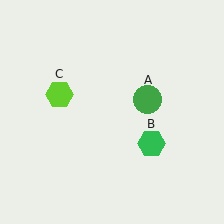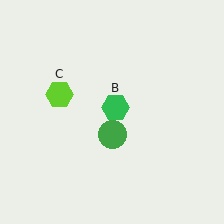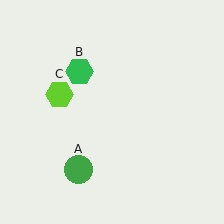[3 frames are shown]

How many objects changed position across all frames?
2 objects changed position: green circle (object A), green hexagon (object B).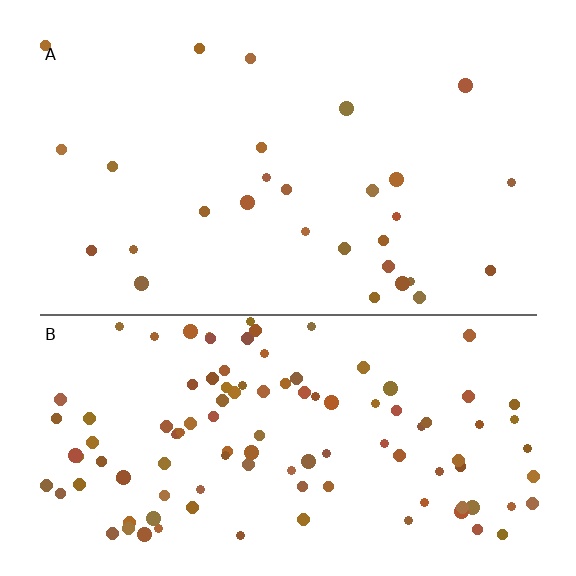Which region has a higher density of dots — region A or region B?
B (the bottom).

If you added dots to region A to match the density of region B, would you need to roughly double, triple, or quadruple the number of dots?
Approximately quadruple.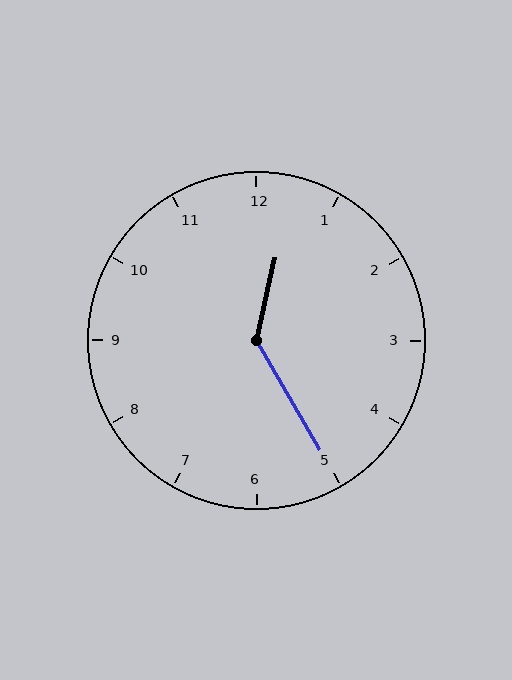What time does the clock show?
12:25.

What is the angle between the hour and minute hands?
Approximately 138 degrees.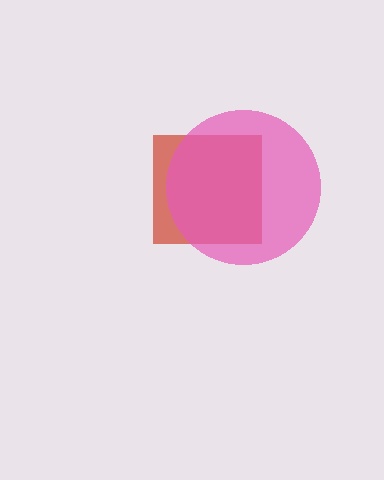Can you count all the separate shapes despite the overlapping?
Yes, there are 2 separate shapes.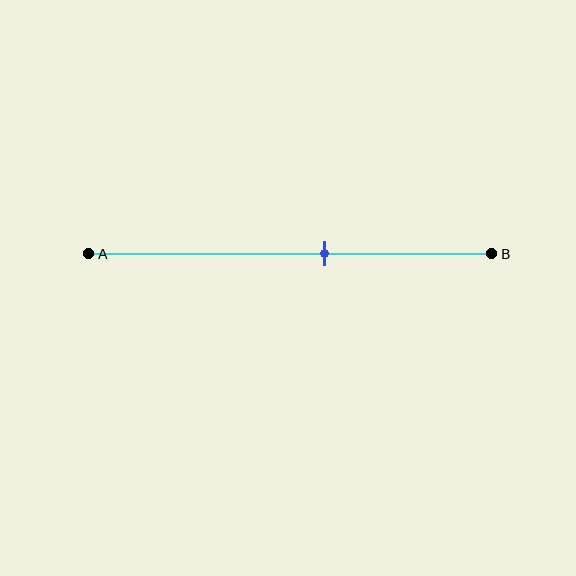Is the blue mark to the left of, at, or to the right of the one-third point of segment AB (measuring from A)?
The blue mark is to the right of the one-third point of segment AB.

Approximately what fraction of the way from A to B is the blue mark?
The blue mark is approximately 60% of the way from A to B.